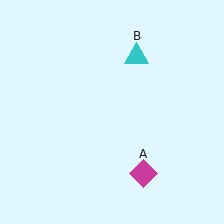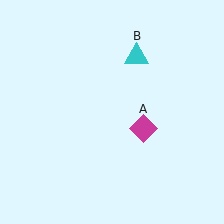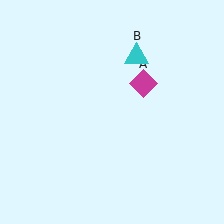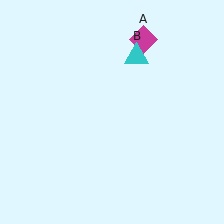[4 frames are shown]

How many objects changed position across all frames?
1 object changed position: magenta diamond (object A).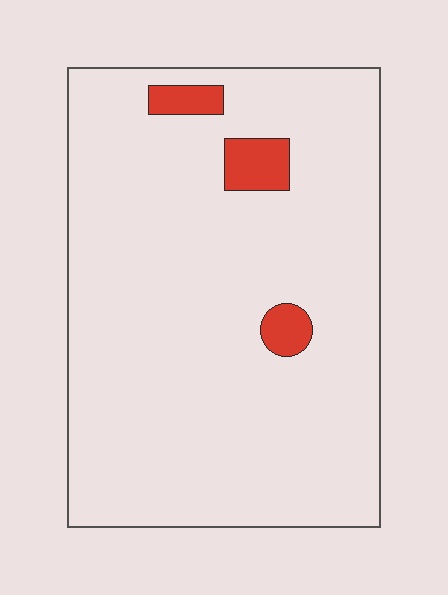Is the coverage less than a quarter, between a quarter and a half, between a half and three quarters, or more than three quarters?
Less than a quarter.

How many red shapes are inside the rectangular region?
3.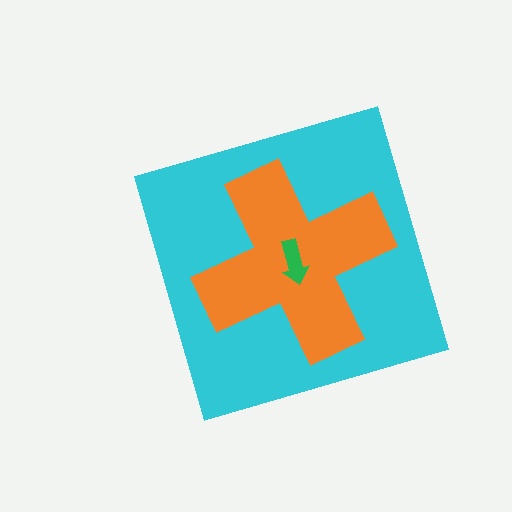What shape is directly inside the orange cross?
The green arrow.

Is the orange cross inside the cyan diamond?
Yes.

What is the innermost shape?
The green arrow.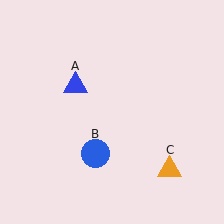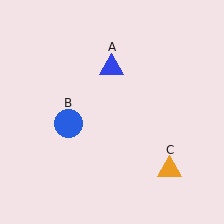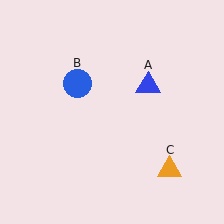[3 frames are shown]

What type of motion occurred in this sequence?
The blue triangle (object A), blue circle (object B) rotated clockwise around the center of the scene.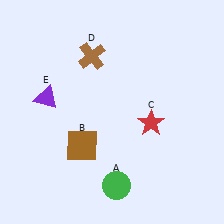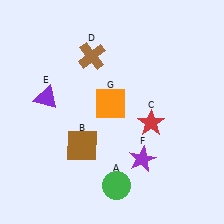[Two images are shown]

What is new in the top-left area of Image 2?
An orange square (G) was added in the top-left area of Image 2.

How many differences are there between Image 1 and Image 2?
There are 2 differences between the two images.